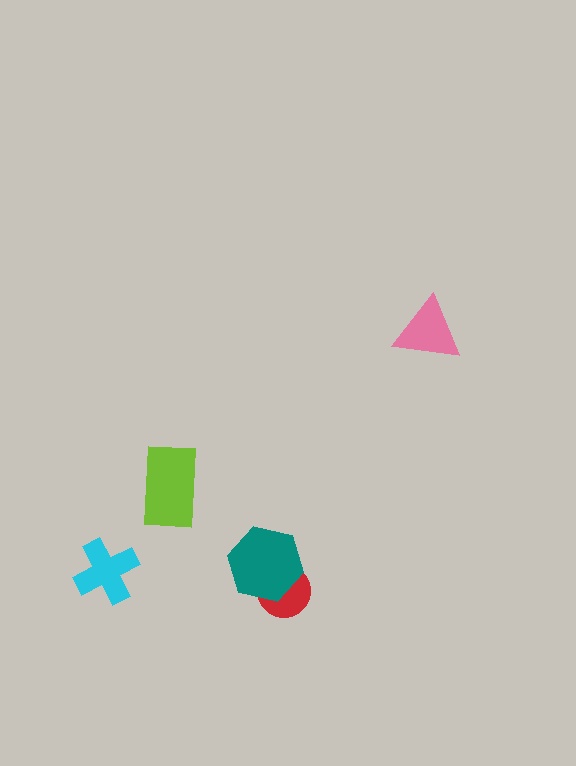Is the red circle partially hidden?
Yes, it is partially covered by another shape.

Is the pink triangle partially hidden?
No, no other shape covers it.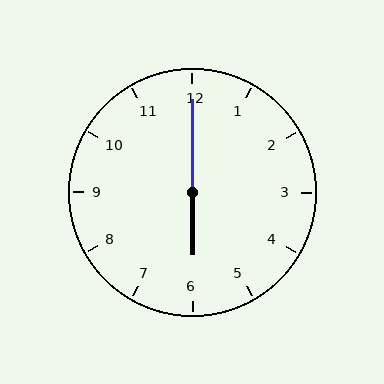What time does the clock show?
6:00.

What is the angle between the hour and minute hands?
Approximately 180 degrees.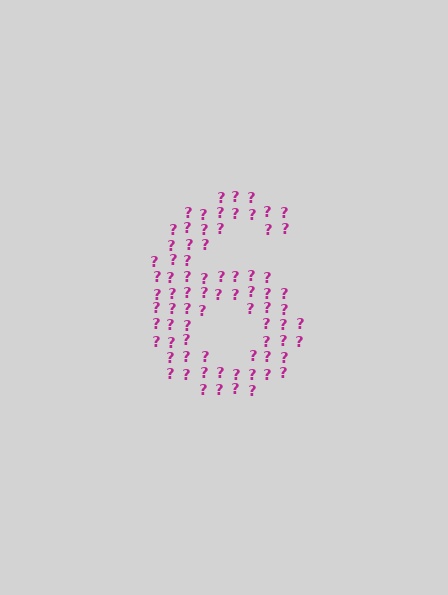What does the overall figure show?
The overall figure shows the digit 6.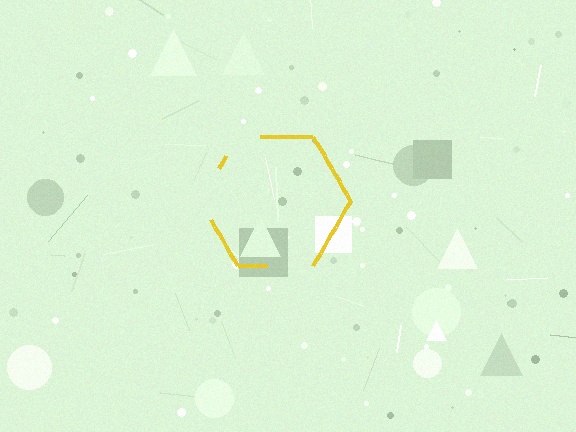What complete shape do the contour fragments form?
The contour fragments form a hexagon.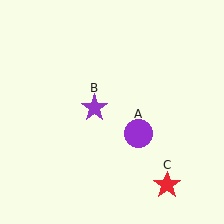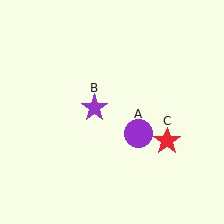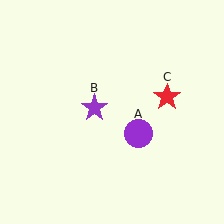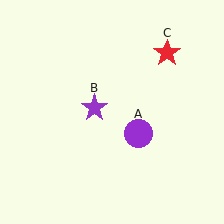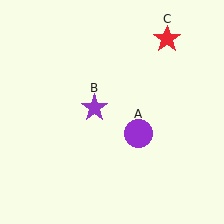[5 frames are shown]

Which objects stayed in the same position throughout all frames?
Purple circle (object A) and purple star (object B) remained stationary.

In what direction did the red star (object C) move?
The red star (object C) moved up.